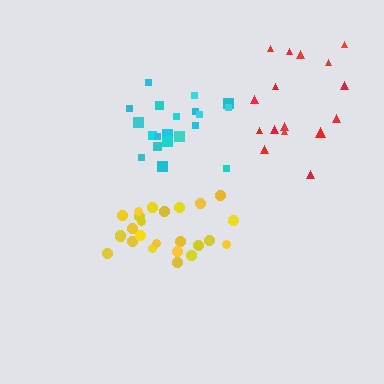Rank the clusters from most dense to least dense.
yellow, cyan, red.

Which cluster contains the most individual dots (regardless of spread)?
Yellow (26).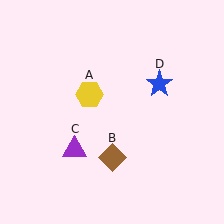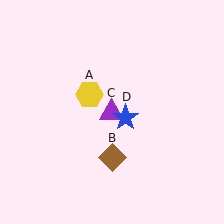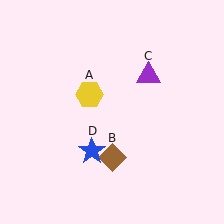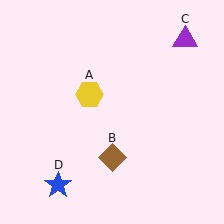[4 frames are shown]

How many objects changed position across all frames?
2 objects changed position: purple triangle (object C), blue star (object D).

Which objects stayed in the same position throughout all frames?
Yellow hexagon (object A) and brown diamond (object B) remained stationary.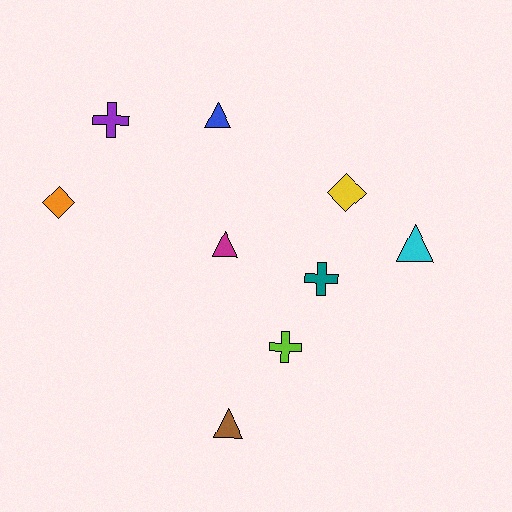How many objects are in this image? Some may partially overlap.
There are 9 objects.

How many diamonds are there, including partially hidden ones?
There are 2 diamonds.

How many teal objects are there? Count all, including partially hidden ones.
There is 1 teal object.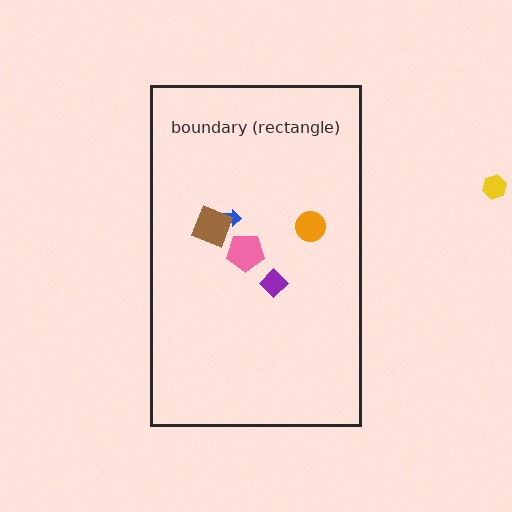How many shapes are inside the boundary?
5 inside, 1 outside.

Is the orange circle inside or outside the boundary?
Inside.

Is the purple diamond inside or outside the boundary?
Inside.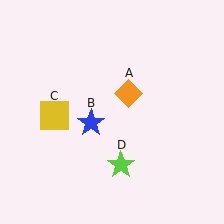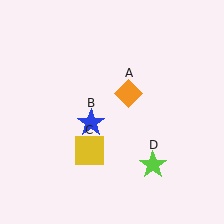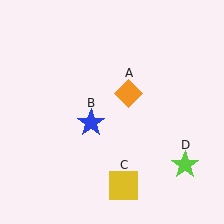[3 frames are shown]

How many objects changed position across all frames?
2 objects changed position: yellow square (object C), lime star (object D).